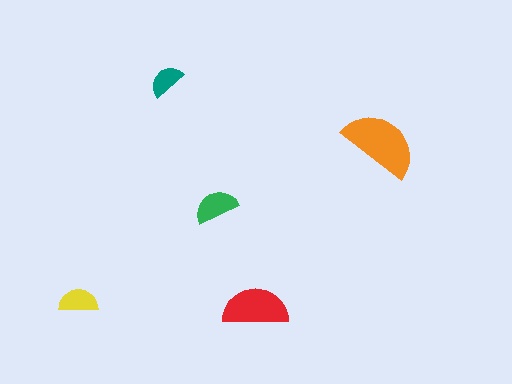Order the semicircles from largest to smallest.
the orange one, the red one, the green one, the yellow one, the teal one.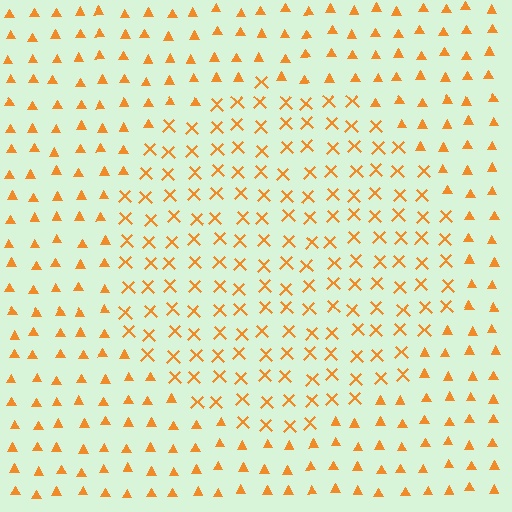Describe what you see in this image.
The image is filled with small orange elements arranged in a uniform grid. A circle-shaped region contains X marks, while the surrounding area contains triangles. The boundary is defined purely by the change in element shape.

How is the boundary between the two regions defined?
The boundary is defined by a change in element shape: X marks inside vs. triangles outside. All elements share the same color and spacing.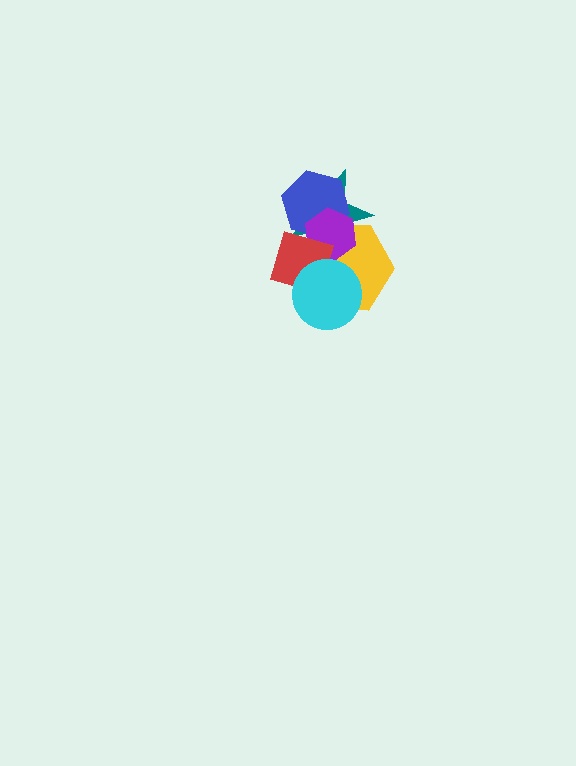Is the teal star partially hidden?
Yes, it is partially covered by another shape.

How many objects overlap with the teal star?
4 objects overlap with the teal star.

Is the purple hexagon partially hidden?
Yes, it is partially covered by another shape.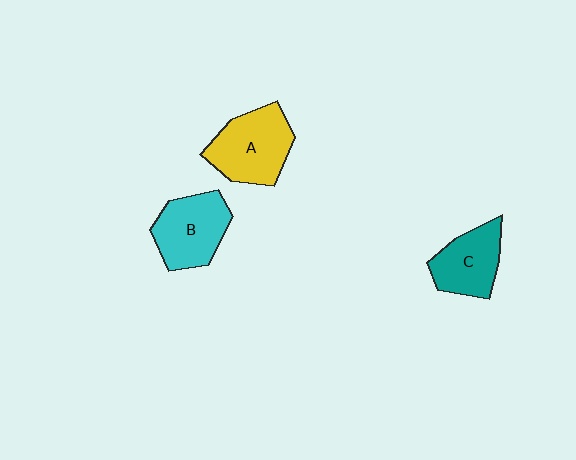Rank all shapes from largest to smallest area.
From largest to smallest: A (yellow), B (cyan), C (teal).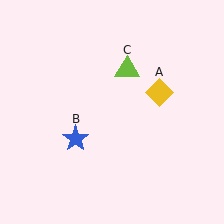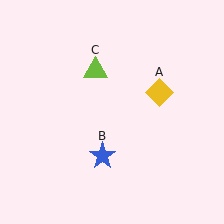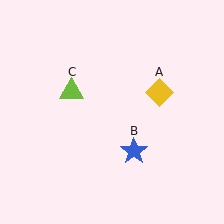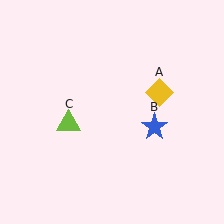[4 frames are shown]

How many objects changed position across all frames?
2 objects changed position: blue star (object B), lime triangle (object C).